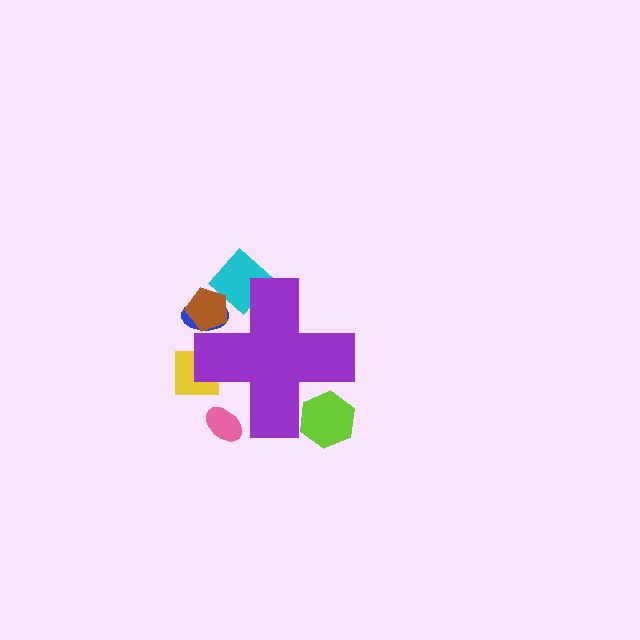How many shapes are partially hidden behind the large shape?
6 shapes are partially hidden.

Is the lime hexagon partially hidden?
Yes, the lime hexagon is partially hidden behind the purple cross.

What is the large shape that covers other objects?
A purple cross.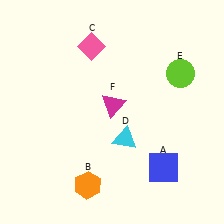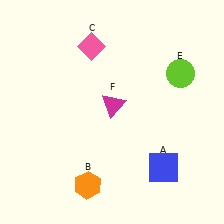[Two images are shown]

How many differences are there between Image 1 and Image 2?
There is 1 difference between the two images.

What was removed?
The cyan triangle (D) was removed in Image 2.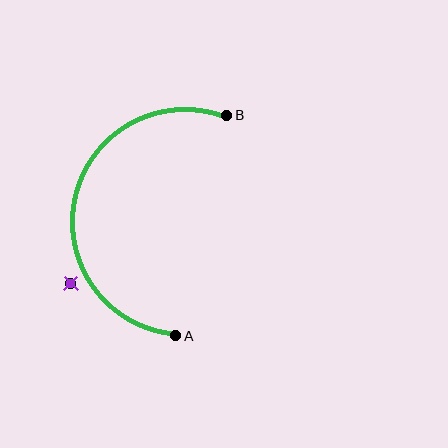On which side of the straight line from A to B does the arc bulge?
The arc bulges to the left of the straight line connecting A and B.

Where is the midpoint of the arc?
The arc midpoint is the point on the curve farthest from the straight line joining A and B. It sits to the left of that line.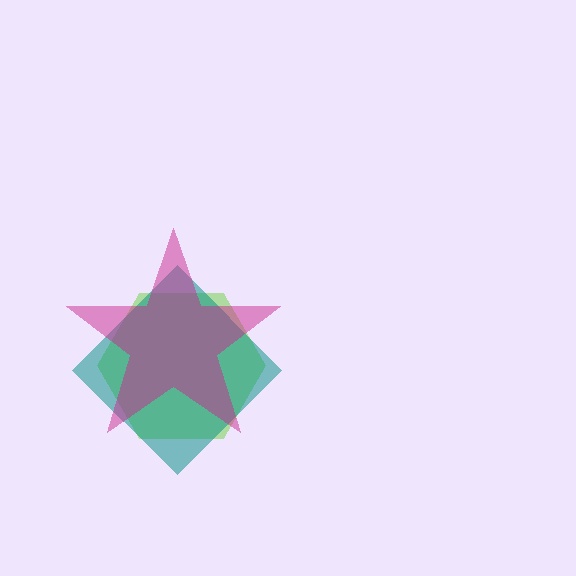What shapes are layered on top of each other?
The layered shapes are: a lime hexagon, a teal diamond, a magenta star.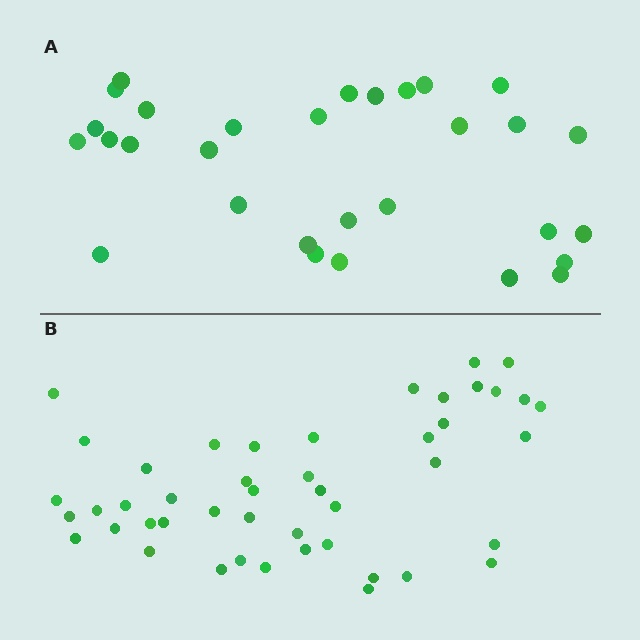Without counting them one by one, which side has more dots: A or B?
Region B (the bottom region) has more dots.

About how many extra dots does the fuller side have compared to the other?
Region B has approximately 15 more dots than region A.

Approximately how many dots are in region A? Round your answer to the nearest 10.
About 30 dots.